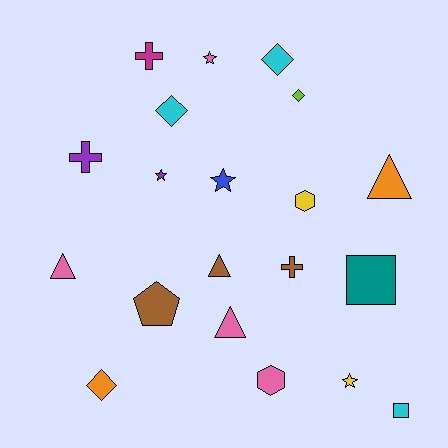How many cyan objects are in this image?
There are 3 cyan objects.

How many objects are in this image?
There are 20 objects.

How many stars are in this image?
There are 4 stars.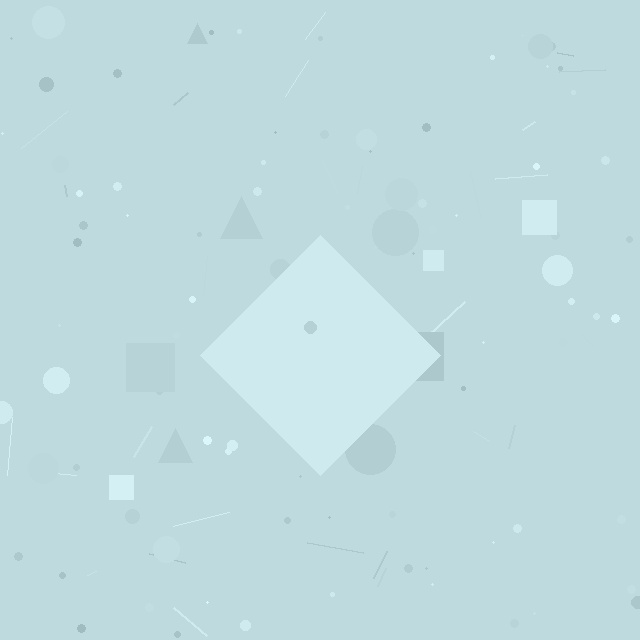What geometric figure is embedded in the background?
A diamond is embedded in the background.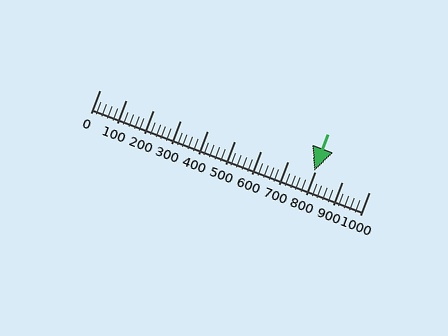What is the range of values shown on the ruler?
The ruler shows values from 0 to 1000.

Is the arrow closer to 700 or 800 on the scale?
The arrow is closer to 800.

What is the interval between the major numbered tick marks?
The major tick marks are spaced 100 units apart.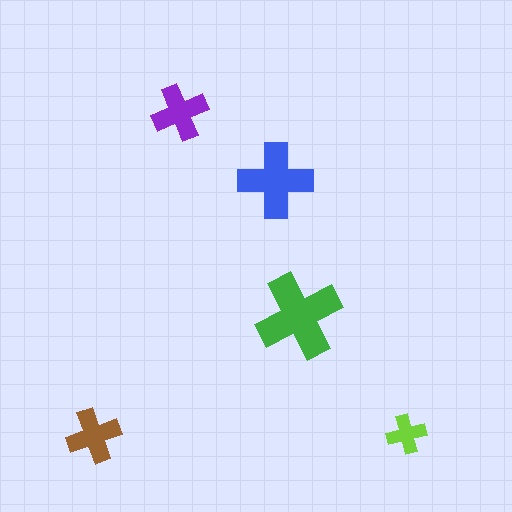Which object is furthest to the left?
The brown cross is leftmost.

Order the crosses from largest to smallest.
the green one, the blue one, the purple one, the brown one, the lime one.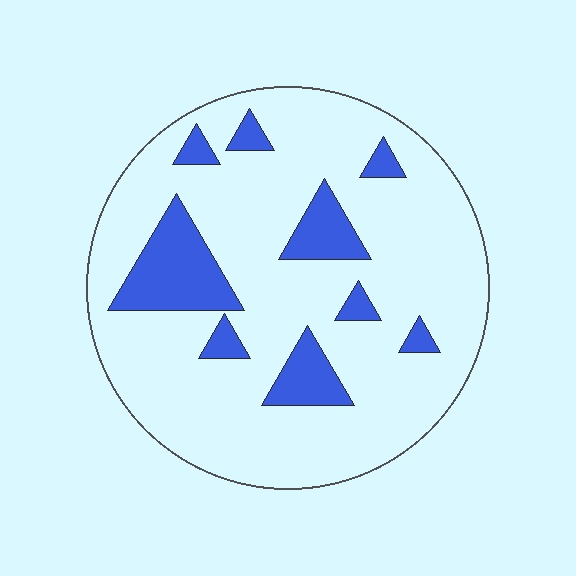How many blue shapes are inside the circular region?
9.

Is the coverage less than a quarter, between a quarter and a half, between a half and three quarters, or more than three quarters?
Less than a quarter.